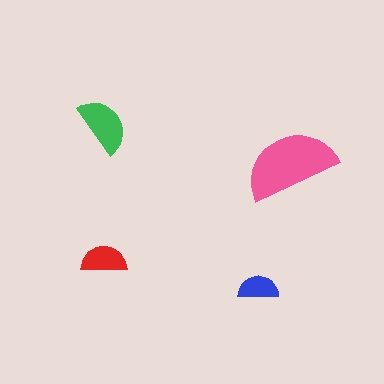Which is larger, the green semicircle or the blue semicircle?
The green one.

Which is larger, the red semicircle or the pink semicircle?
The pink one.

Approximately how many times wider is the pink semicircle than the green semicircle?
About 1.5 times wider.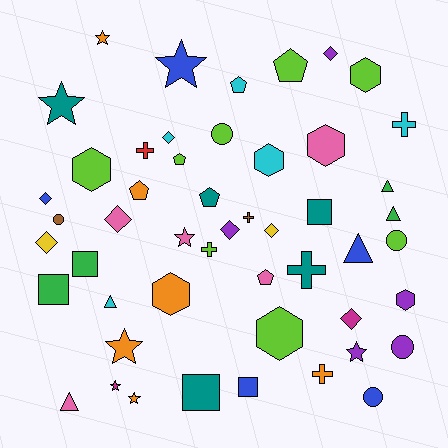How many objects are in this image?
There are 50 objects.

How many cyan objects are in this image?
There are 5 cyan objects.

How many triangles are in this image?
There are 5 triangles.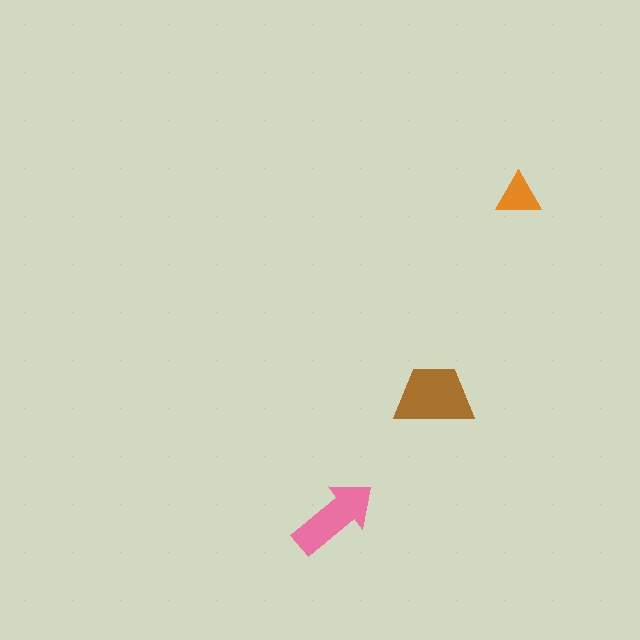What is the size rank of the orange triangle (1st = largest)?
3rd.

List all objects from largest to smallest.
The brown trapezoid, the pink arrow, the orange triangle.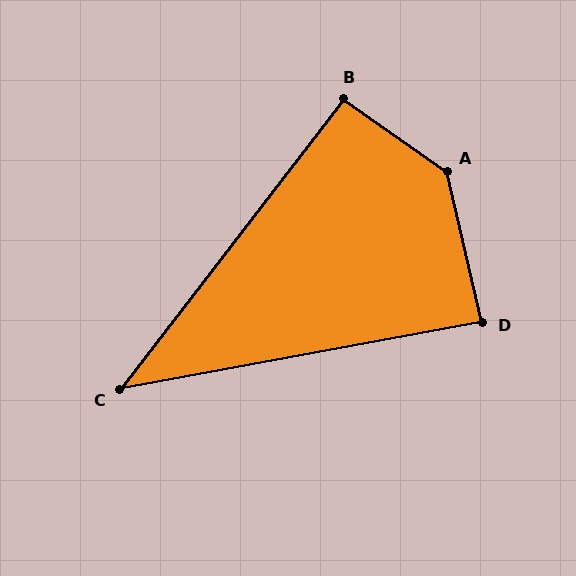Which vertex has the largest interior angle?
A, at approximately 138 degrees.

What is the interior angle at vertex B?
Approximately 93 degrees (approximately right).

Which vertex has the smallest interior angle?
C, at approximately 42 degrees.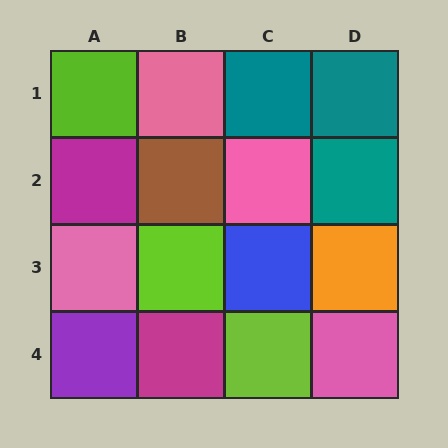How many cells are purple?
1 cell is purple.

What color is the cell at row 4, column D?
Pink.